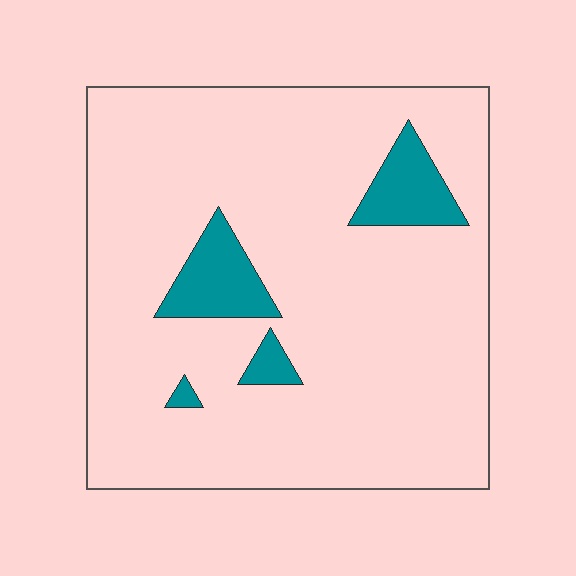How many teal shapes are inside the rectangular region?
4.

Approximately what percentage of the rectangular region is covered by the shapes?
Approximately 10%.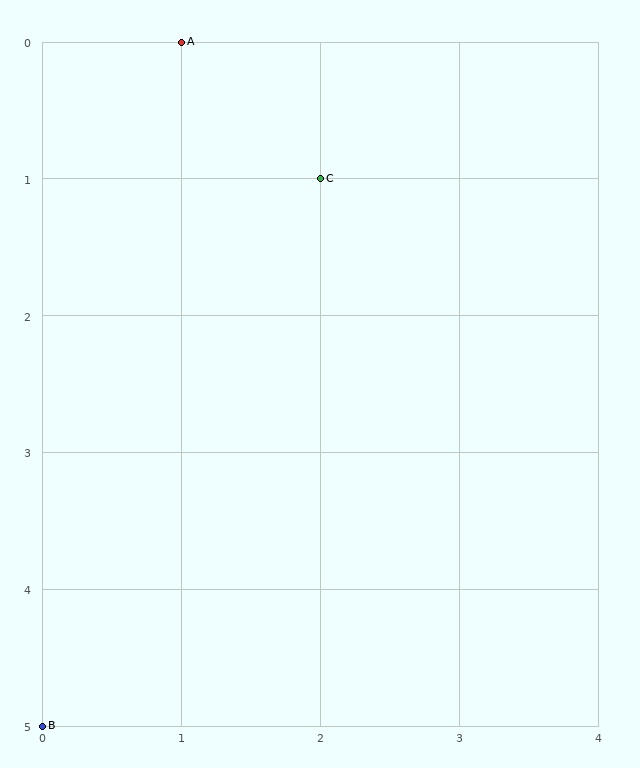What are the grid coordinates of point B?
Point B is at grid coordinates (0, 5).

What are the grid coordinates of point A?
Point A is at grid coordinates (1, 0).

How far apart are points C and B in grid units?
Points C and B are 2 columns and 4 rows apart (about 4.5 grid units diagonally).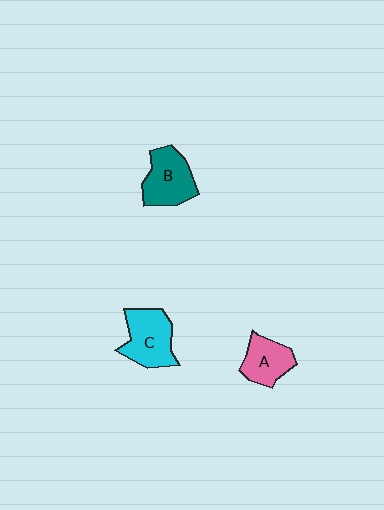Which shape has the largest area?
Shape C (cyan).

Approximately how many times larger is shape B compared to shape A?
Approximately 1.3 times.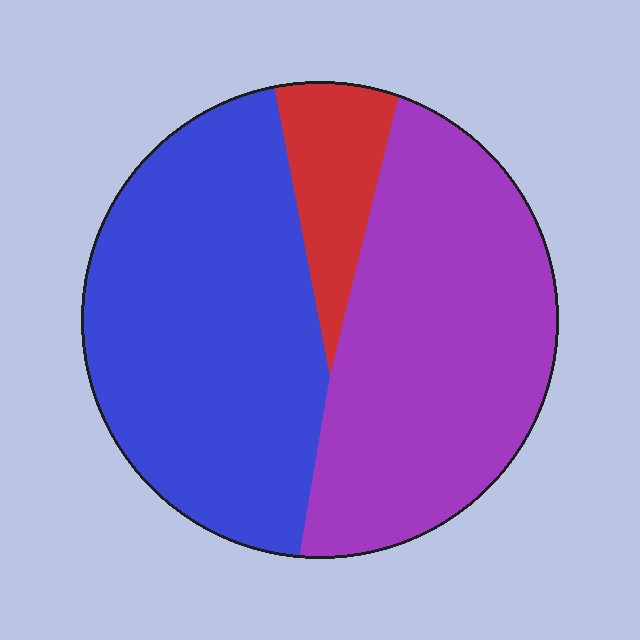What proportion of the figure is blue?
Blue takes up about one half (1/2) of the figure.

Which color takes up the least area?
Red, at roughly 10%.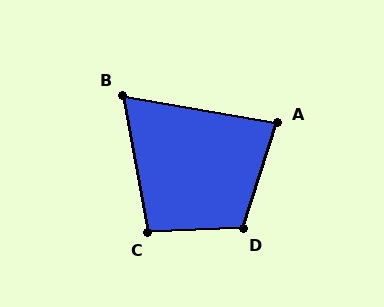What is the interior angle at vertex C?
Approximately 98 degrees (obtuse).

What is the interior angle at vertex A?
Approximately 82 degrees (acute).